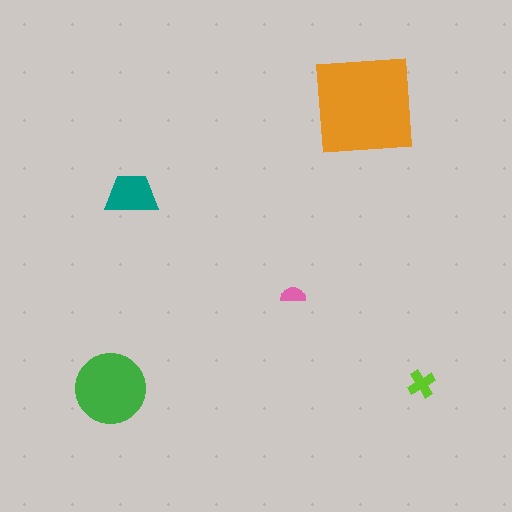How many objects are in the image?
There are 5 objects in the image.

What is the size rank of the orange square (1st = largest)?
1st.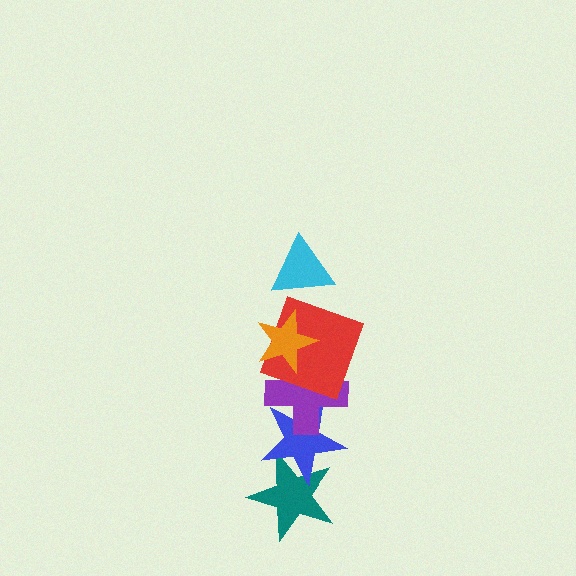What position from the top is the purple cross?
The purple cross is 4th from the top.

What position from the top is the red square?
The red square is 3rd from the top.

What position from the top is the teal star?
The teal star is 6th from the top.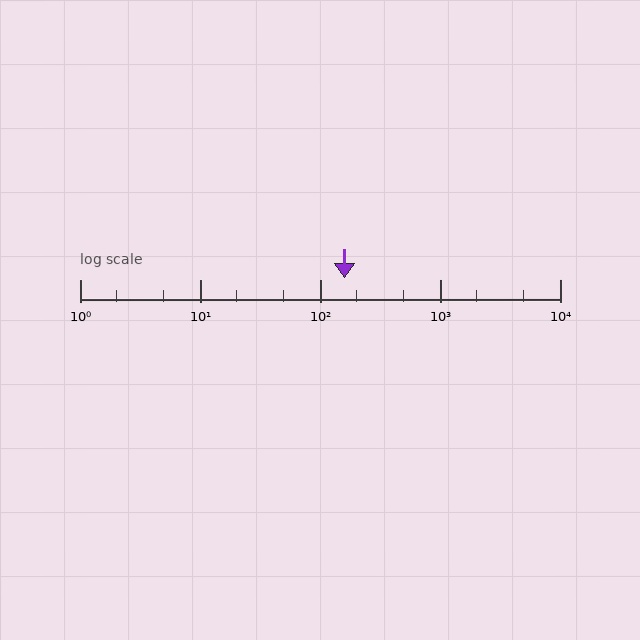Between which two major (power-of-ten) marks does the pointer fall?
The pointer is between 100 and 1000.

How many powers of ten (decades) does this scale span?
The scale spans 4 decades, from 1 to 10000.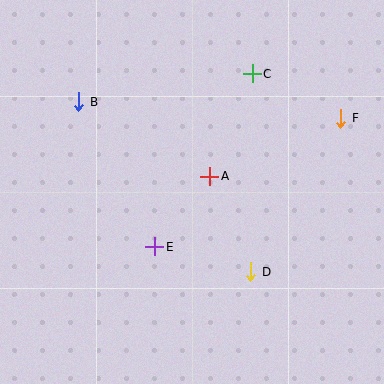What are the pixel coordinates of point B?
Point B is at (79, 102).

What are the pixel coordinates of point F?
Point F is at (341, 118).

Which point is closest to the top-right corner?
Point F is closest to the top-right corner.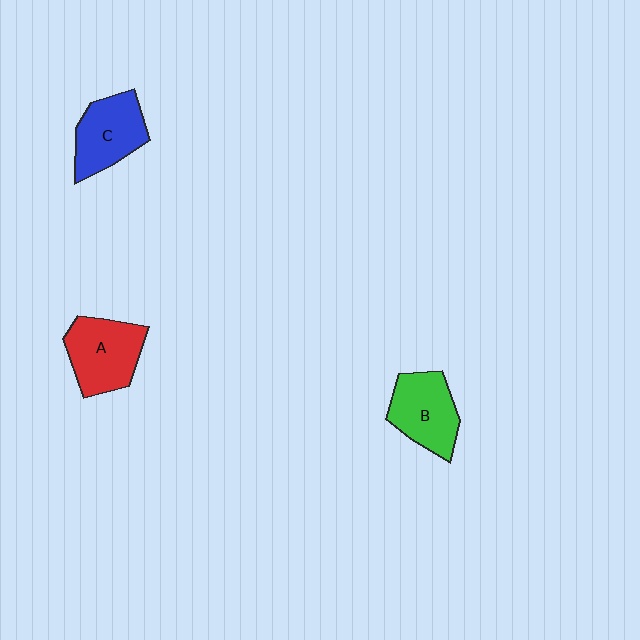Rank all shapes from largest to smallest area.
From largest to smallest: A (red), B (green), C (blue).